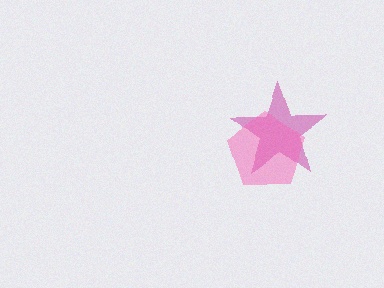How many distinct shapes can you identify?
There are 2 distinct shapes: a magenta star, a pink pentagon.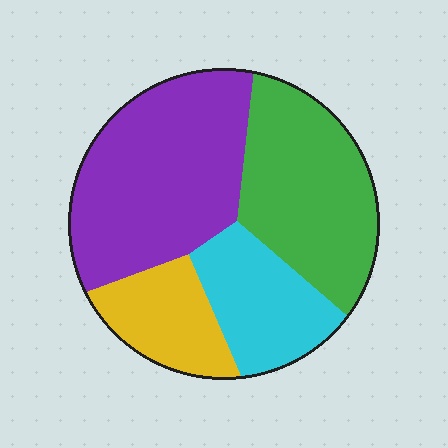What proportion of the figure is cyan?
Cyan covers about 20% of the figure.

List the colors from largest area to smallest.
From largest to smallest: purple, green, cyan, yellow.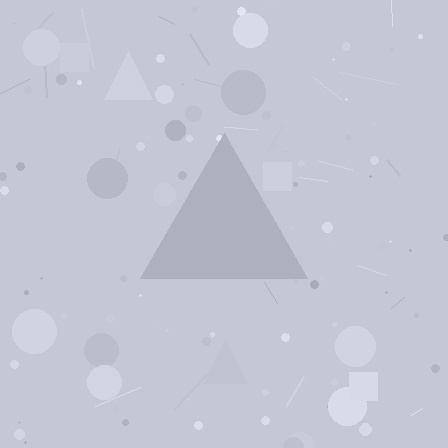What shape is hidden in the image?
A triangle is hidden in the image.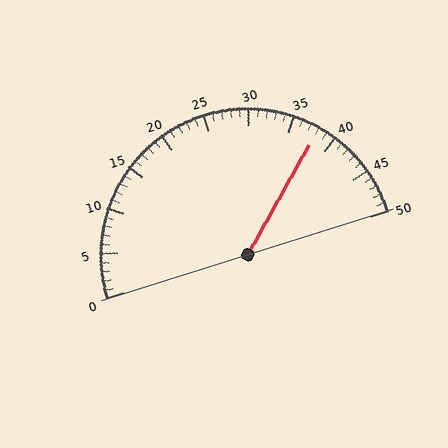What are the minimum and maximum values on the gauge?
The gauge ranges from 0 to 50.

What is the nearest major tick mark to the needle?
The nearest major tick mark is 40.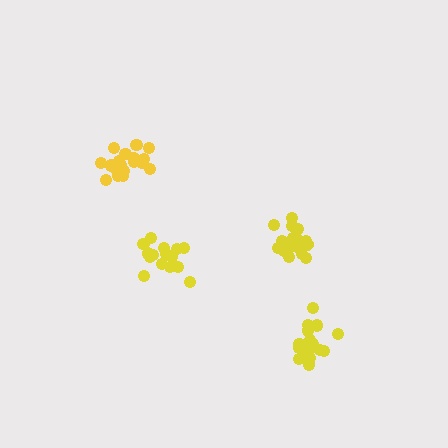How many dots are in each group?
Group 1: 15 dots, Group 2: 19 dots, Group 3: 19 dots, Group 4: 19 dots (72 total).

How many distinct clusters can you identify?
There are 4 distinct clusters.